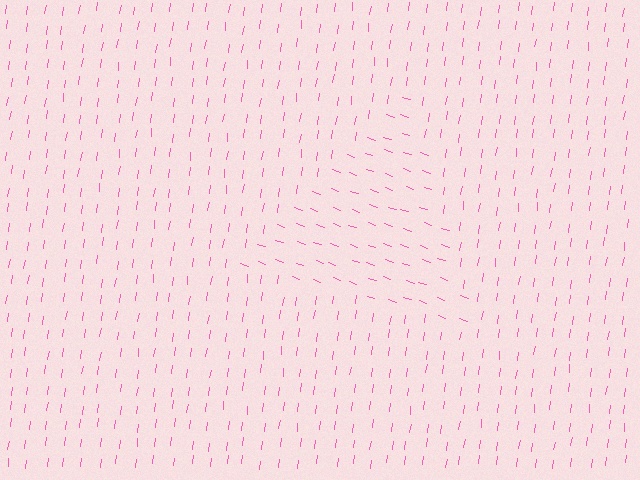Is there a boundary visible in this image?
Yes, there is a texture boundary formed by a change in line orientation.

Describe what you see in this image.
The image is filled with small pink line segments. A triangle region in the image has lines oriented differently from the surrounding lines, creating a visible texture boundary.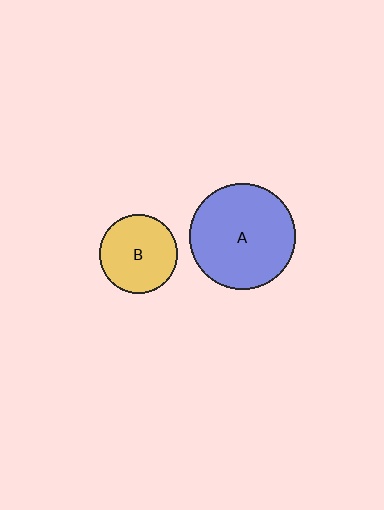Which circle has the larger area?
Circle A (blue).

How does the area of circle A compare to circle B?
Approximately 1.8 times.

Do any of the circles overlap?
No, none of the circles overlap.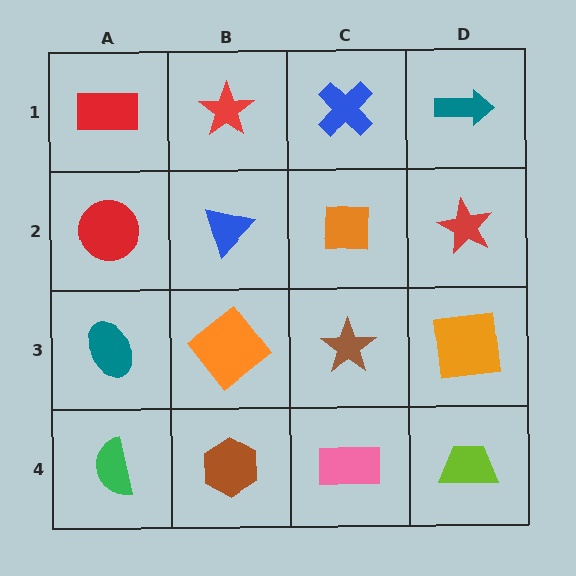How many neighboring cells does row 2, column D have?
3.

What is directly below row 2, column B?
An orange diamond.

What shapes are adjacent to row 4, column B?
An orange diamond (row 3, column B), a green semicircle (row 4, column A), a pink rectangle (row 4, column C).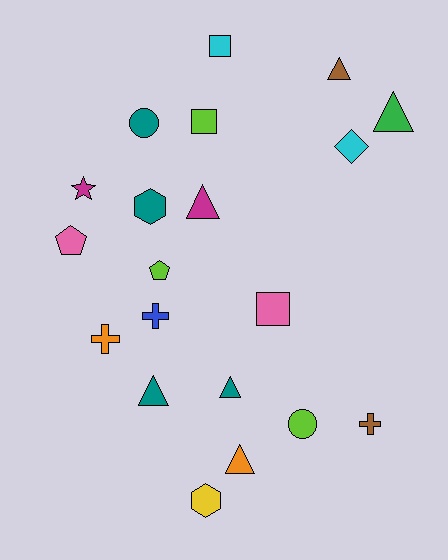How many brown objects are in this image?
There are 2 brown objects.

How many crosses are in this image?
There are 3 crosses.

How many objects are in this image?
There are 20 objects.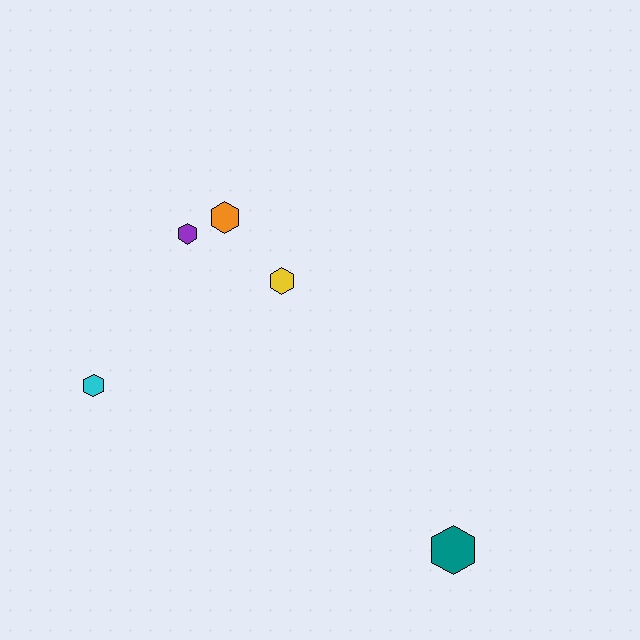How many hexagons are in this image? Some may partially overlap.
There are 5 hexagons.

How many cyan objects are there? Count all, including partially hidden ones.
There is 1 cyan object.